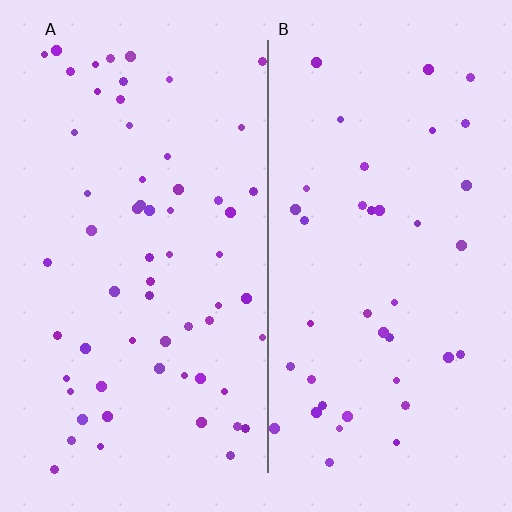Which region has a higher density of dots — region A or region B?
A (the left).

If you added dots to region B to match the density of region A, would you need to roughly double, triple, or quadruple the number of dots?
Approximately double.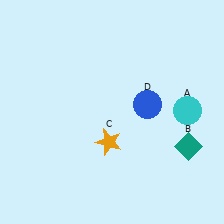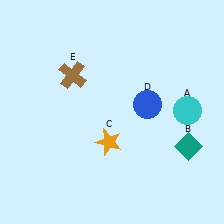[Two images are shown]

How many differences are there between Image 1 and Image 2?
There is 1 difference between the two images.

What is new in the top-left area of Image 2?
A brown cross (E) was added in the top-left area of Image 2.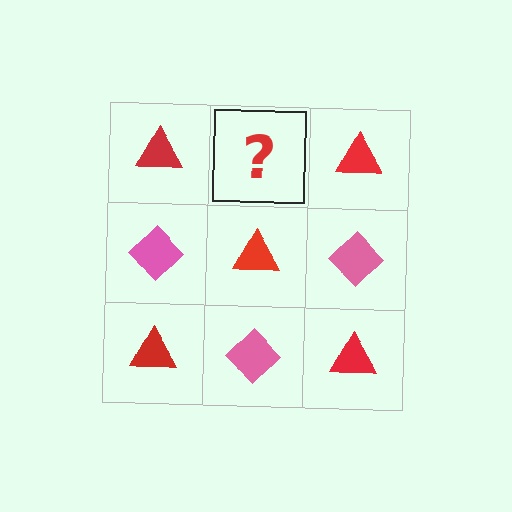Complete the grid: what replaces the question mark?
The question mark should be replaced with a pink diamond.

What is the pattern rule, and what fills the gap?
The rule is that it alternates red triangle and pink diamond in a checkerboard pattern. The gap should be filled with a pink diamond.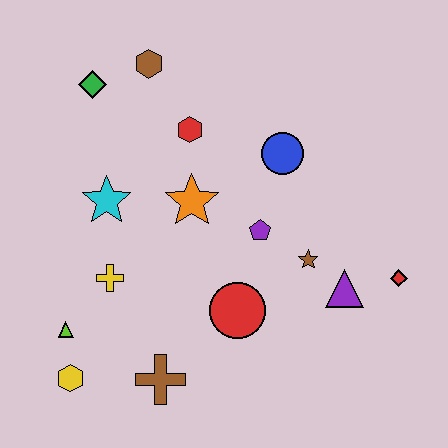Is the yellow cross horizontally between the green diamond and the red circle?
Yes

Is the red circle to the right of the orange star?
Yes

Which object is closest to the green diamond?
The brown hexagon is closest to the green diamond.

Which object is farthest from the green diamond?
The red diamond is farthest from the green diamond.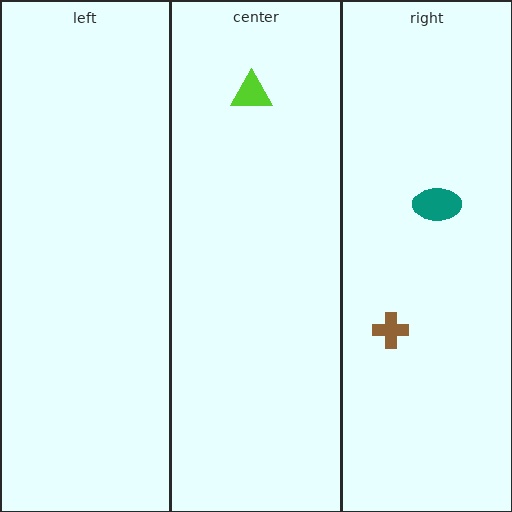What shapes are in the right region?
The teal ellipse, the brown cross.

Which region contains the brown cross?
The right region.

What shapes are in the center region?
The lime triangle.